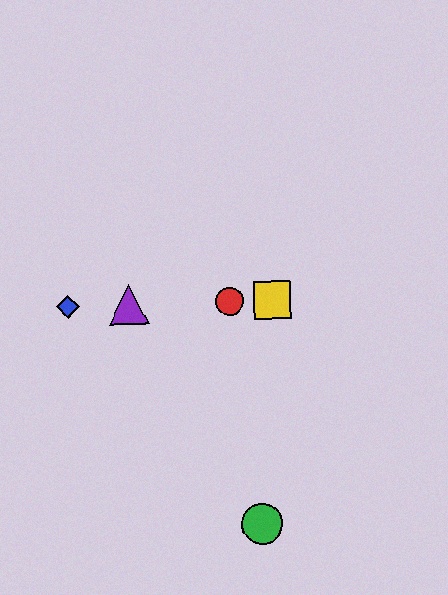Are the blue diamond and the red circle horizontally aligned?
Yes, both are at y≈307.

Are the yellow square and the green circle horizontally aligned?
No, the yellow square is at y≈300 and the green circle is at y≈524.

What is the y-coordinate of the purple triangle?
The purple triangle is at y≈305.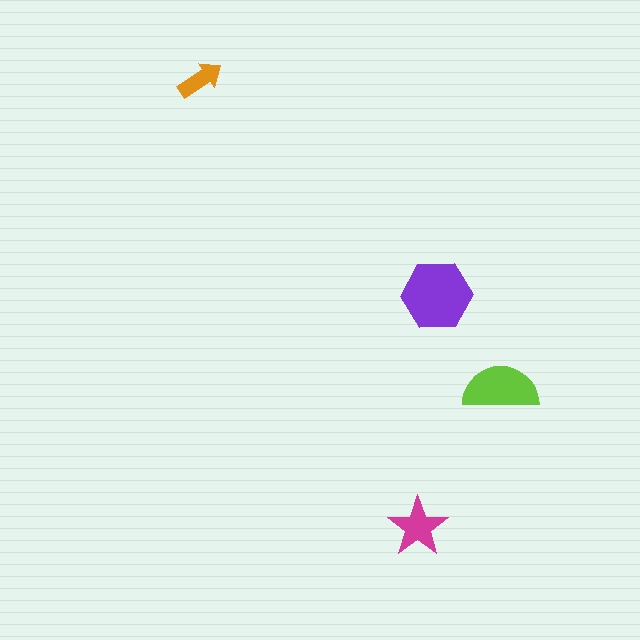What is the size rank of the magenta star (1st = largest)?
3rd.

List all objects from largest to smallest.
The purple hexagon, the lime semicircle, the magenta star, the orange arrow.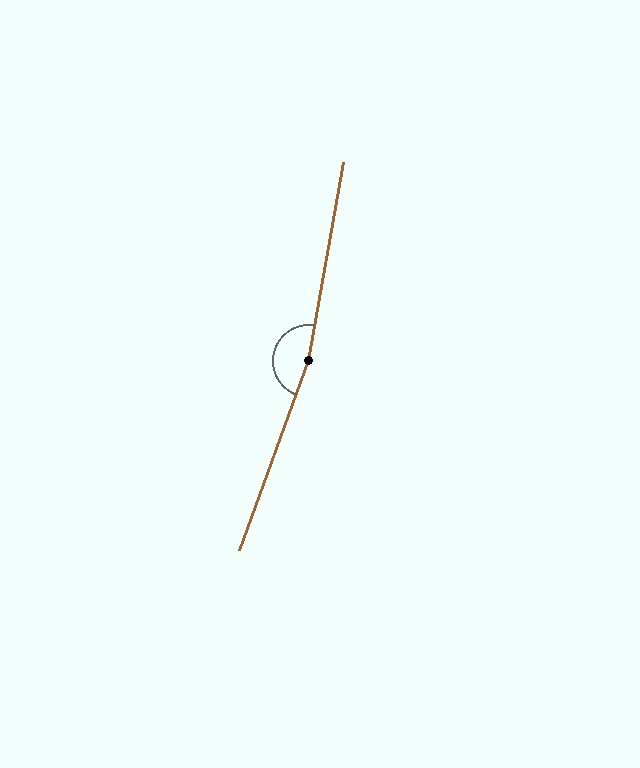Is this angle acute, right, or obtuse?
It is obtuse.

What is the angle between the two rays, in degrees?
Approximately 170 degrees.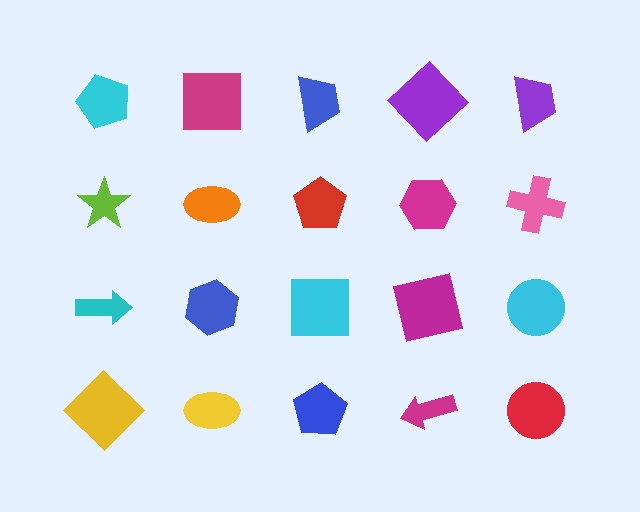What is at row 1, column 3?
A blue trapezoid.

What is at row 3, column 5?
A cyan circle.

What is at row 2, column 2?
An orange ellipse.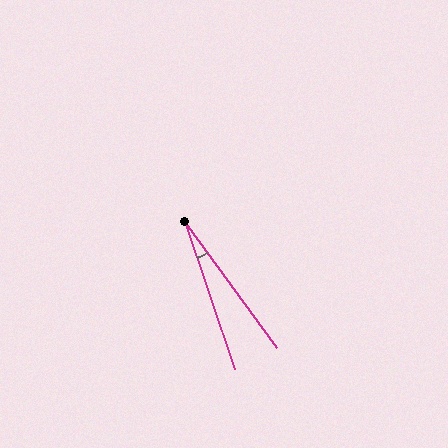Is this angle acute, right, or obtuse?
It is acute.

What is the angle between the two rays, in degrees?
Approximately 17 degrees.